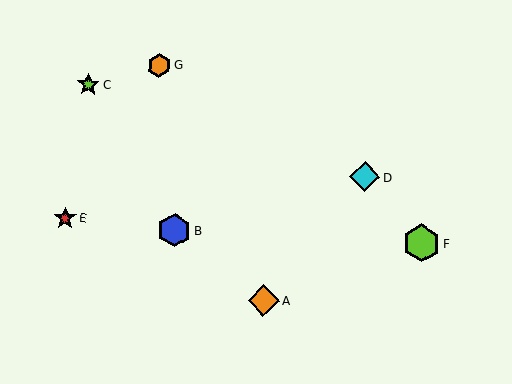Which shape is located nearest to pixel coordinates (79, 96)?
The lime star (labeled C) at (88, 85) is nearest to that location.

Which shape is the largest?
The lime hexagon (labeled F) is the largest.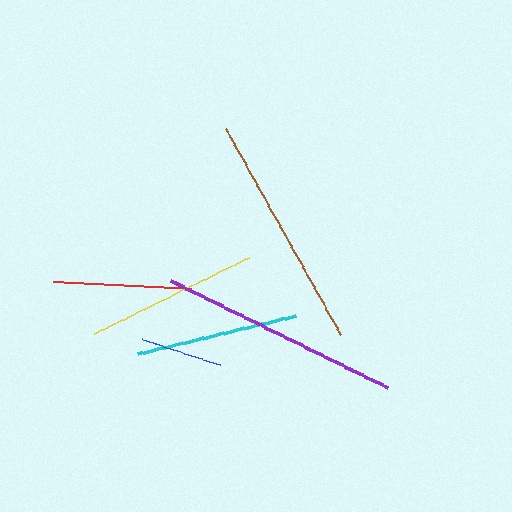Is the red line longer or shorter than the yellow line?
The yellow line is longer than the red line.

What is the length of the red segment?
The red segment is approximately 137 pixels long.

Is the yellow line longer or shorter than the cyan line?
The yellow line is longer than the cyan line.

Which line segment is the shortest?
The blue line is the shortest at approximately 82 pixels.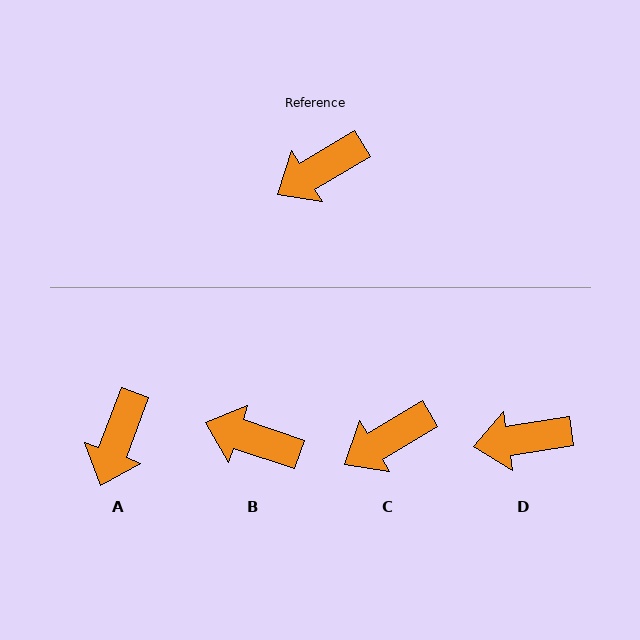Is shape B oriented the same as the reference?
No, it is off by about 49 degrees.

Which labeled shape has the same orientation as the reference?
C.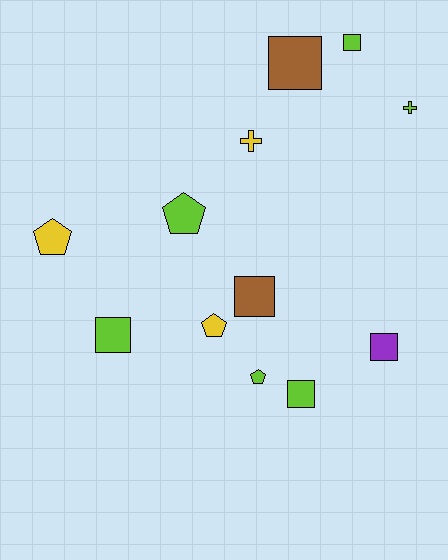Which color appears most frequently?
Lime, with 6 objects.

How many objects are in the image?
There are 12 objects.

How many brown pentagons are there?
There are no brown pentagons.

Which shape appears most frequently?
Square, with 6 objects.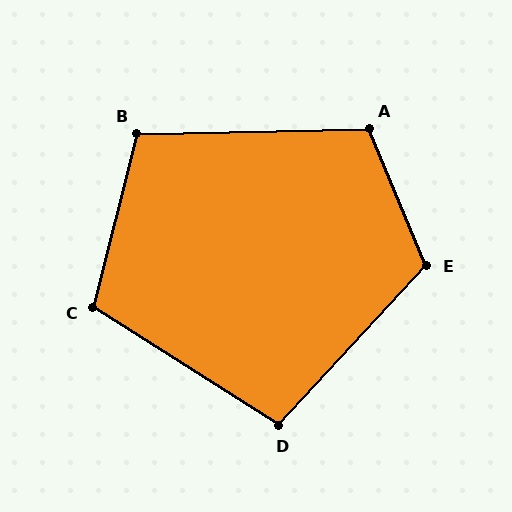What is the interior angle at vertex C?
Approximately 108 degrees (obtuse).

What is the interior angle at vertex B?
Approximately 105 degrees (obtuse).